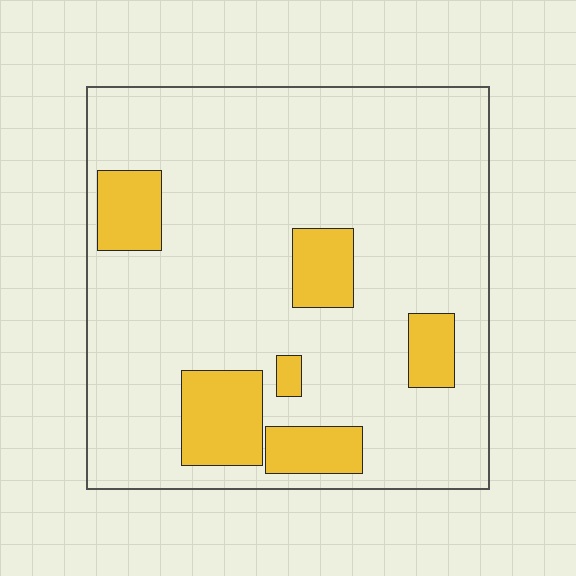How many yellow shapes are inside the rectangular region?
6.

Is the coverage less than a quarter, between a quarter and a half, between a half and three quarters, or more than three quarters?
Less than a quarter.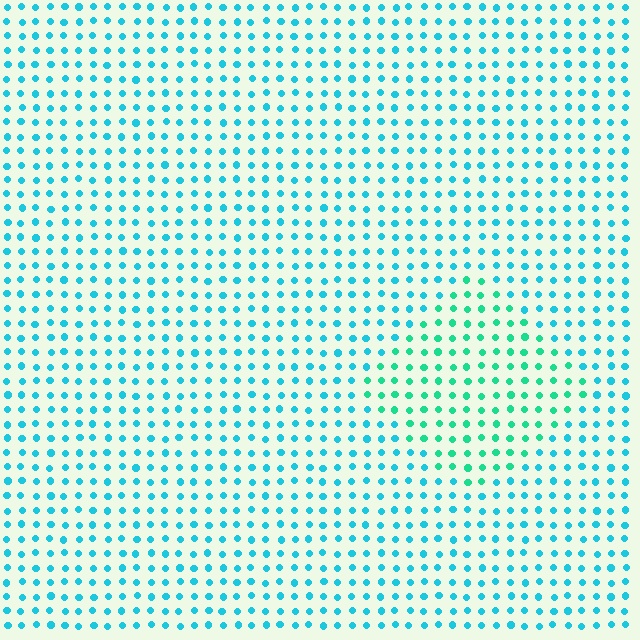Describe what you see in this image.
The image is filled with small cyan elements in a uniform arrangement. A diamond-shaped region is visible where the elements are tinted to a slightly different hue, forming a subtle color boundary.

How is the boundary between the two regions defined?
The boundary is defined purely by a slight shift in hue (about 31 degrees). Spacing, size, and orientation are identical on both sides.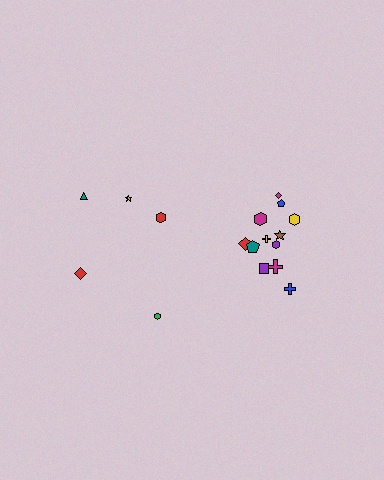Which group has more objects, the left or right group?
The right group.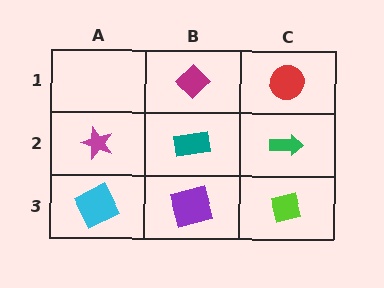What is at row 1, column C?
A red circle.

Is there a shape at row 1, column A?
No, that cell is empty.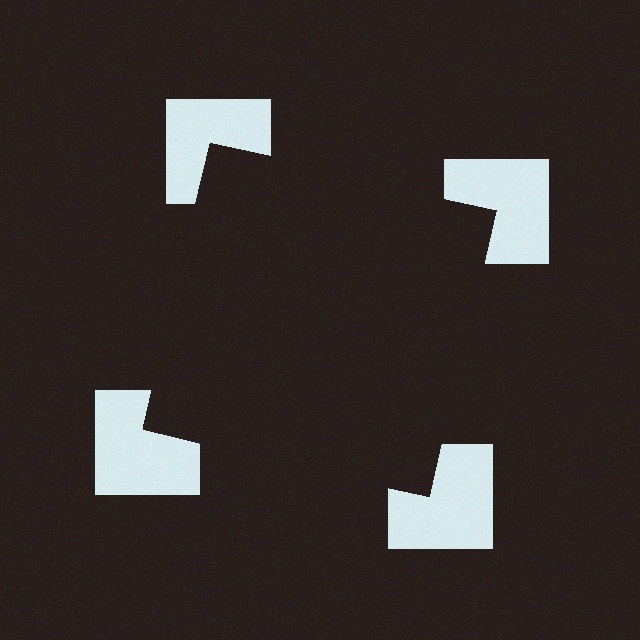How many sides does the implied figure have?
4 sides.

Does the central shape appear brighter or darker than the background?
It typically appears slightly darker than the background, even though no actual brightness change is drawn.